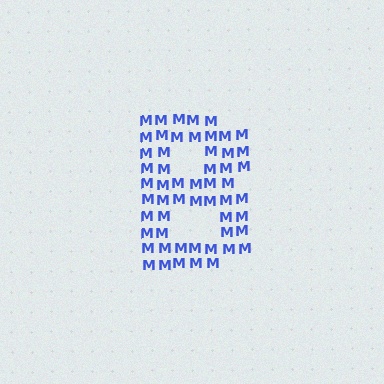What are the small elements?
The small elements are letter M's.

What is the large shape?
The large shape is the letter B.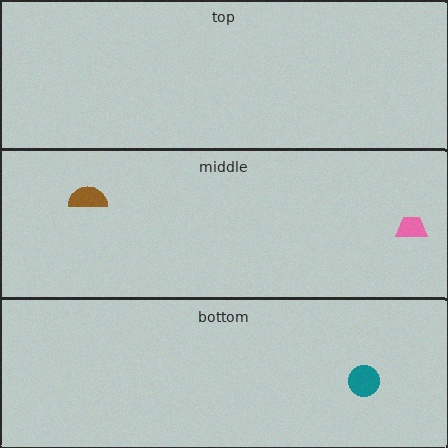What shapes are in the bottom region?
The teal circle.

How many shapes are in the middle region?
2.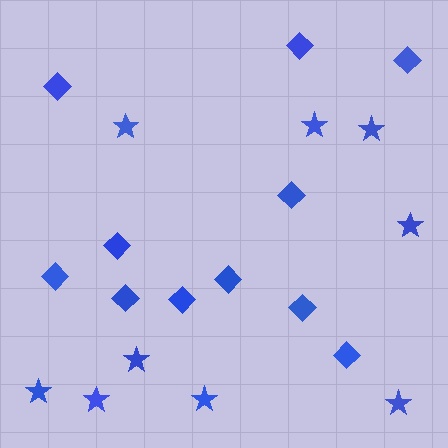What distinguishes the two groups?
There are 2 groups: one group of stars (9) and one group of diamonds (11).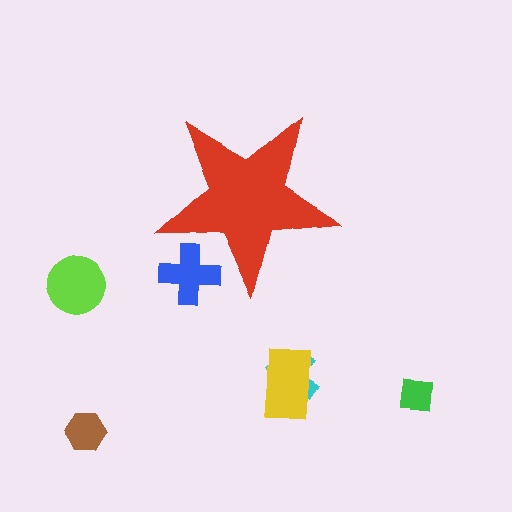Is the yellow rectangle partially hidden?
No, the yellow rectangle is fully visible.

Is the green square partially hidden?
No, the green square is fully visible.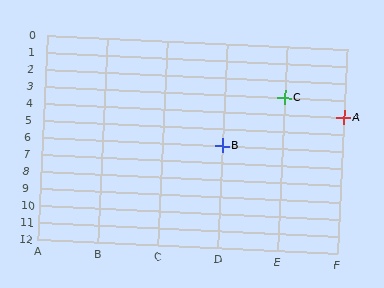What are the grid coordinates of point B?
Point B is at grid coordinates (D, 6).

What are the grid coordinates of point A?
Point A is at grid coordinates (F, 4).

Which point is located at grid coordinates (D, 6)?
Point B is at (D, 6).